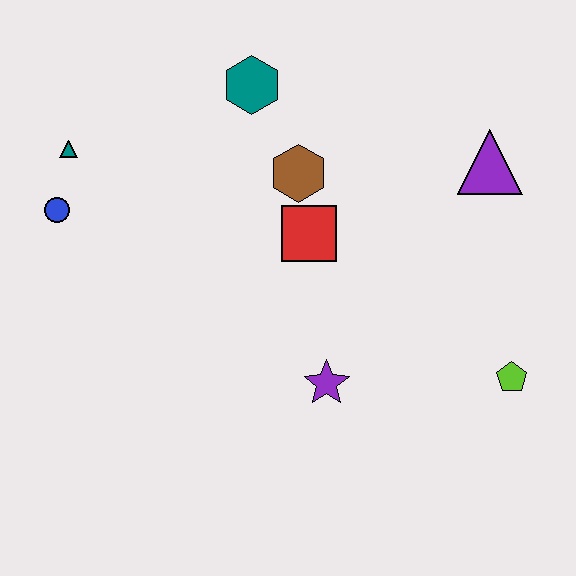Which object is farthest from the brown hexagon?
The lime pentagon is farthest from the brown hexagon.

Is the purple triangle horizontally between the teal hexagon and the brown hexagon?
No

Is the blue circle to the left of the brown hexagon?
Yes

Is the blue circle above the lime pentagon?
Yes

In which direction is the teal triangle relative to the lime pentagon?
The teal triangle is to the left of the lime pentagon.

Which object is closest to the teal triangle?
The blue circle is closest to the teal triangle.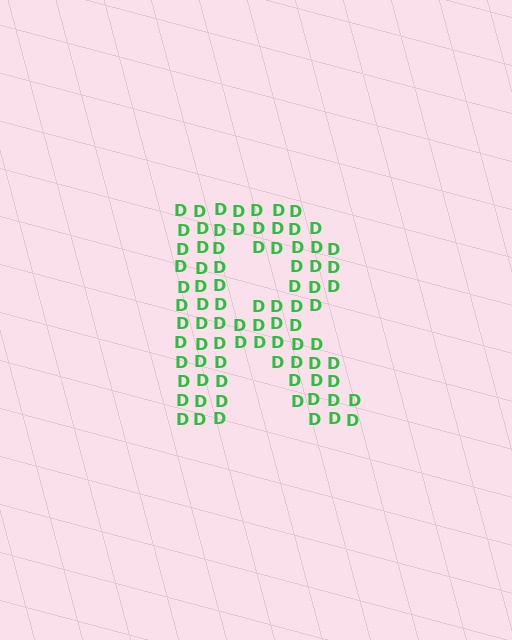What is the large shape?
The large shape is the letter R.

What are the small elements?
The small elements are letter D's.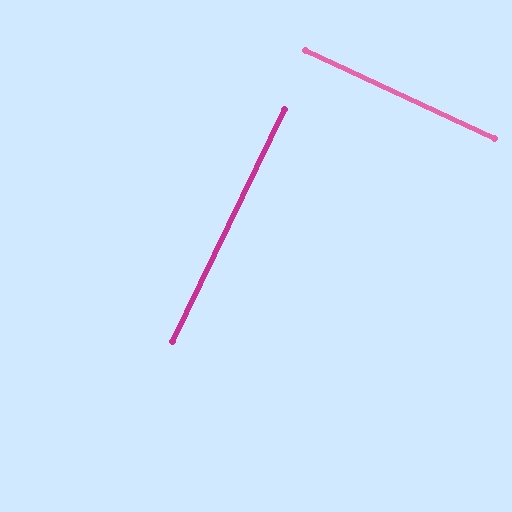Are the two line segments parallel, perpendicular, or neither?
Perpendicular — they meet at approximately 89°.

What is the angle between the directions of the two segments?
Approximately 89 degrees.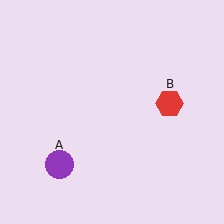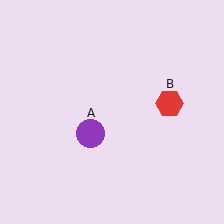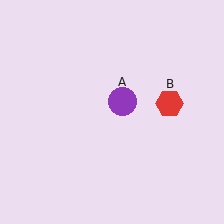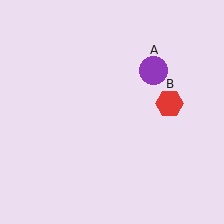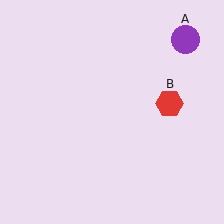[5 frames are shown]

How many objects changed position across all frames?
1 object changed position: purple circle (object A).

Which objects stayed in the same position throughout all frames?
Red hexagon (object B) remained stationary.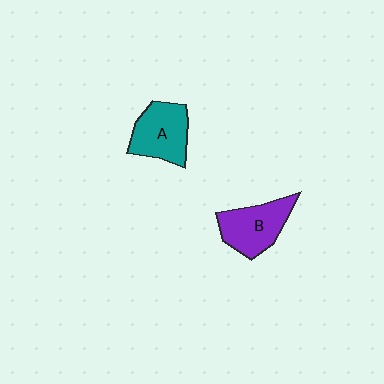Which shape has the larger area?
Shape B (purple).